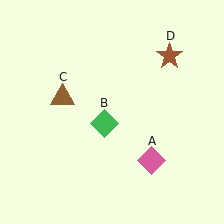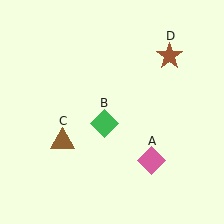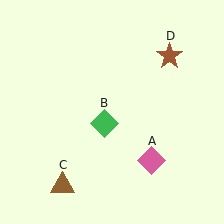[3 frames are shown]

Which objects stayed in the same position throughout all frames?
Pink diamond (object A) and green diamond (object B) and brown star (object D) remained stationary.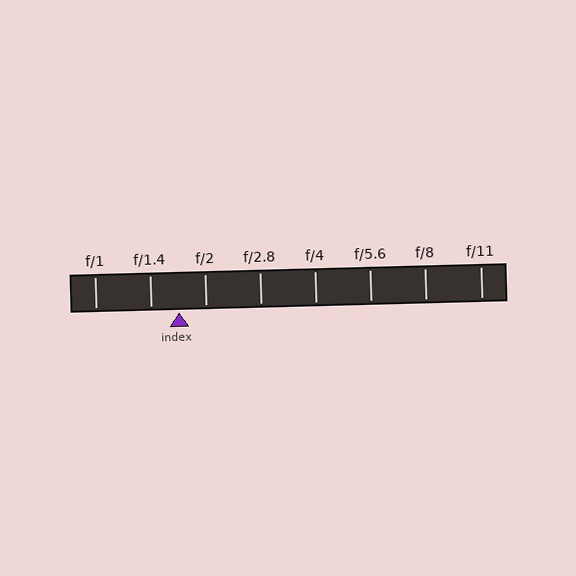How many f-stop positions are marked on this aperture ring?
There are 8 f-stop positions marked.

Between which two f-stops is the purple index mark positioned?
The index mark is between f/1.4 and f/2.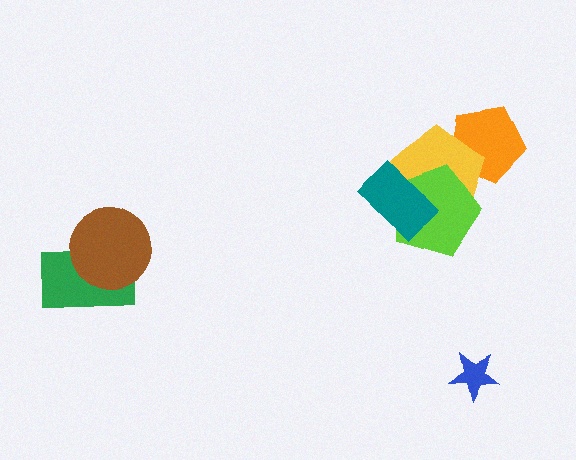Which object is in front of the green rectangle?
The brown circle is in front of the green rectangle.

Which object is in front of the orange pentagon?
The yellow pentagon is in front of the orange pentagon.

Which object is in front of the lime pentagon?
The teal rectangle is in front of the lime pentagon.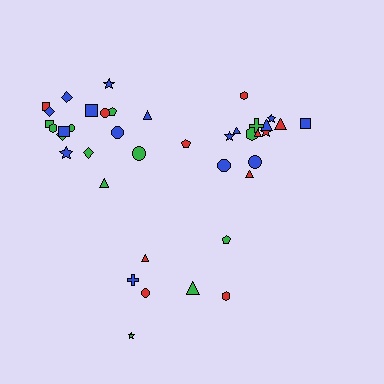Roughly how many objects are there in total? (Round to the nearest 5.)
Roughly 40 objects in total.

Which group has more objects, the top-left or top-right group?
The top-left group.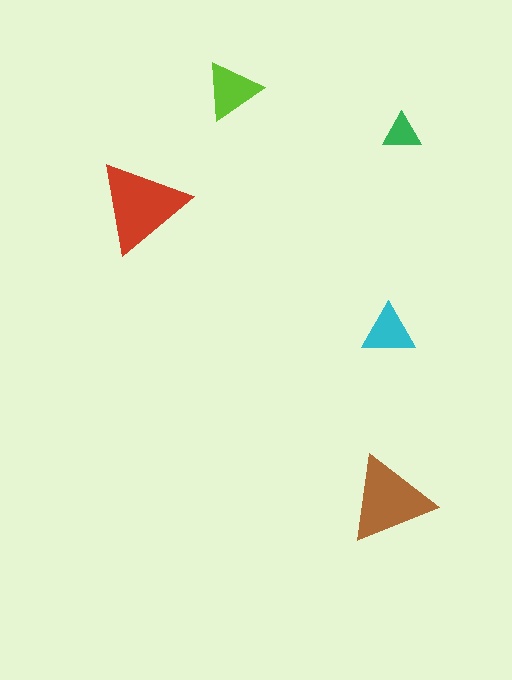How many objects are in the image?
There are 5 objects in the image.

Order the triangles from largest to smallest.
the red one, the brown one, the lime one, the cyan one, the green one.